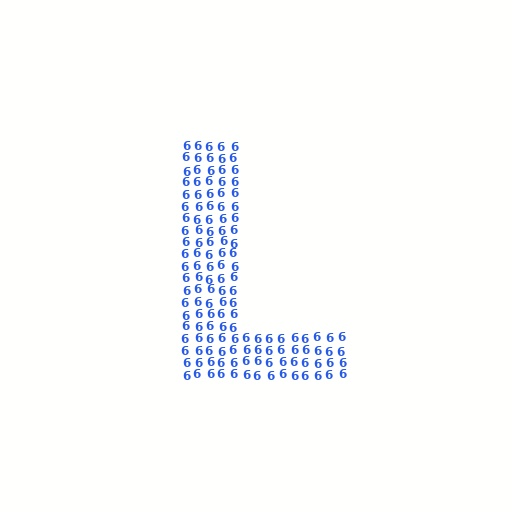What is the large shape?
The large shape is the letter L.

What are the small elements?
The small elements are digit 6's.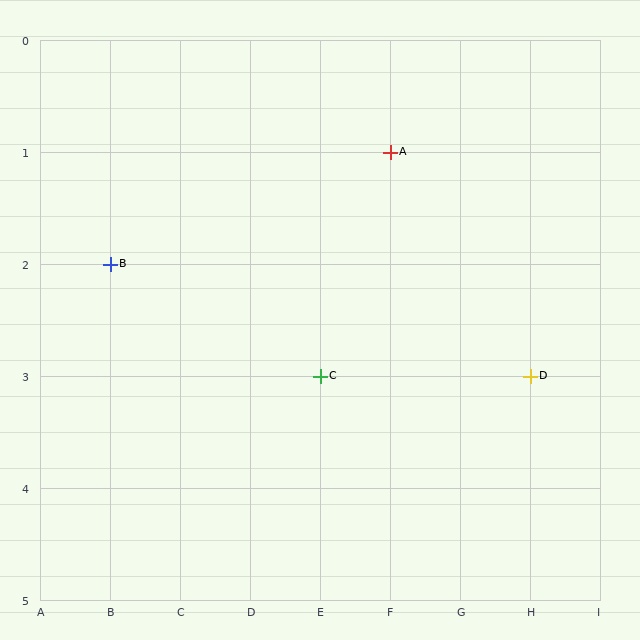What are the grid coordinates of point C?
Point C is at grid coordinates (E, 3).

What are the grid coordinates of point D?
Point D is at grid coordinates (H, 3).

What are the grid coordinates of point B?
Point B is at grid coordinates (B, 2).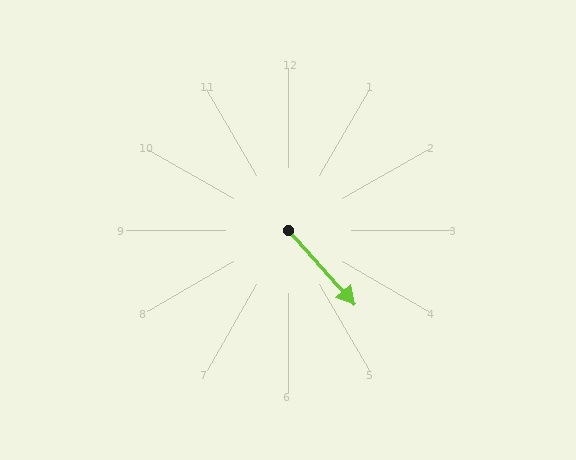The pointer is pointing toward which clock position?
Roughly 5 o'clock.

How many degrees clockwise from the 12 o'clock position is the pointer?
Approximately 138 degrees.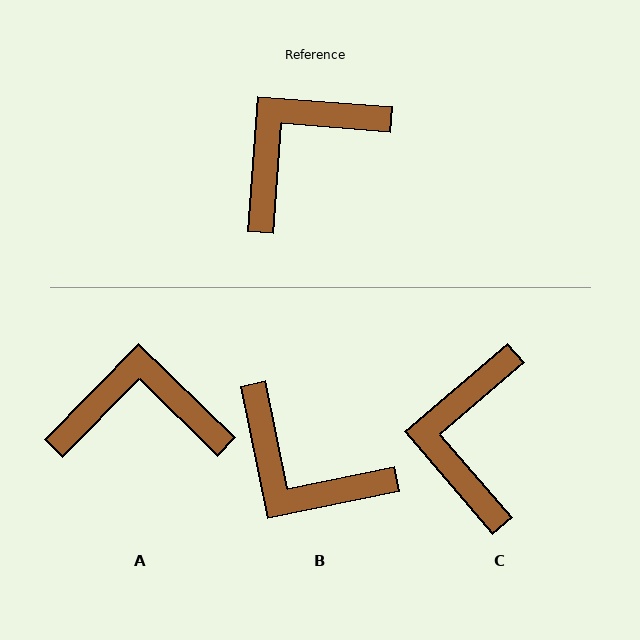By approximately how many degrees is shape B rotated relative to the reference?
Approximately 106 degrees counter-clockwise.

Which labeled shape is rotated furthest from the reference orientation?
B, about 106 degrees away.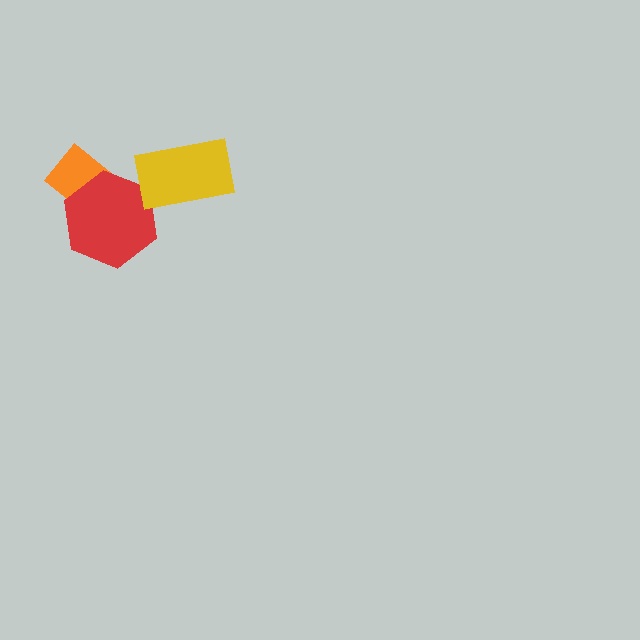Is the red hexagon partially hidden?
No, no other shape covers it.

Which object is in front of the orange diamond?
The red hexagon is in front of the orange diamond.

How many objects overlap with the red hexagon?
1 object overlaps with the red hexagon.